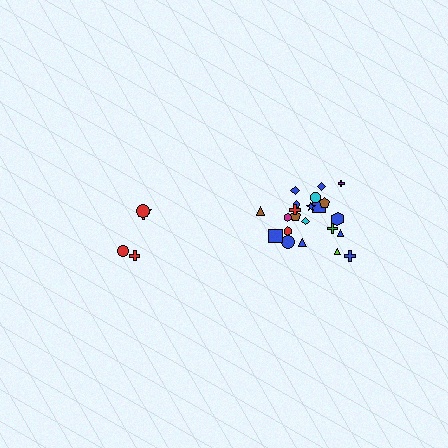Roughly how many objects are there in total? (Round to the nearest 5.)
Roughly 25 objects in total.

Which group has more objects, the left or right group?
The right group.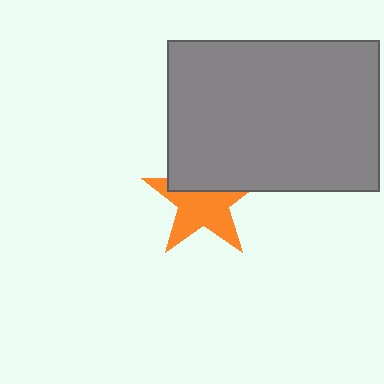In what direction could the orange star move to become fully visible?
The orange star could move down. That would shift it out from behind the gray rectangle entirely.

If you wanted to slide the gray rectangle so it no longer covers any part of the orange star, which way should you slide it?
Slide it up — that is the most direct way to separate the two shapes.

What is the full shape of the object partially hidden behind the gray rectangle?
The partially hidden object is an orange star.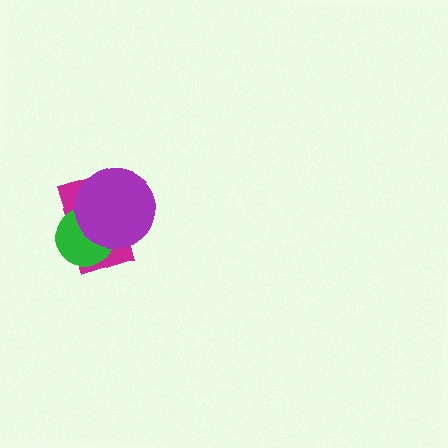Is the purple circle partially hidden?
No, no other shape covers it.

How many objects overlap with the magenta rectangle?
2 objects overlap with the magenta rectangle.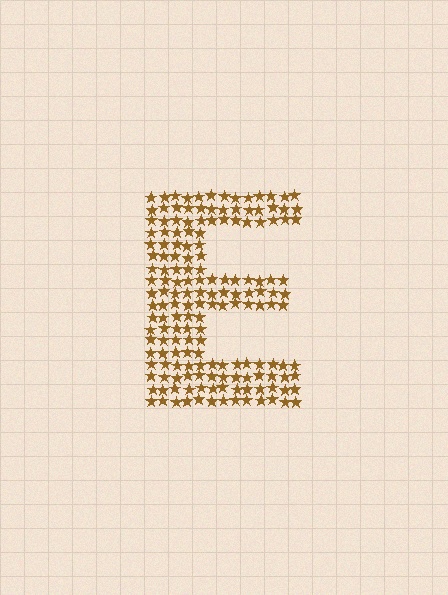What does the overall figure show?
The overall figure shows the letter E.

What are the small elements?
The small elements are stars.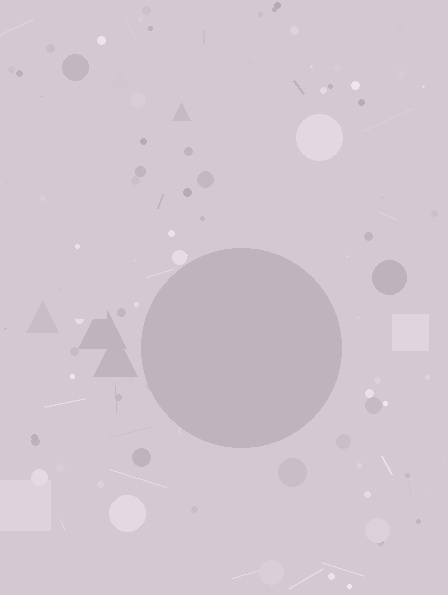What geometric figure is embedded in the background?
A circle is embedded in the background.